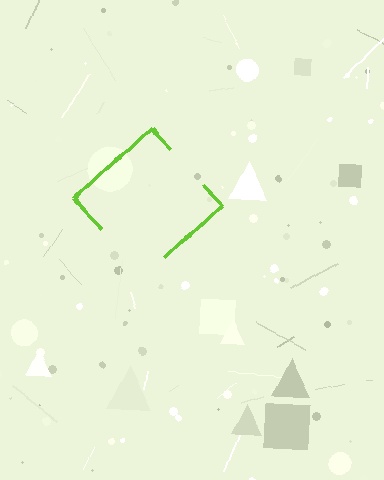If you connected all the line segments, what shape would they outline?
They would outline a diamond.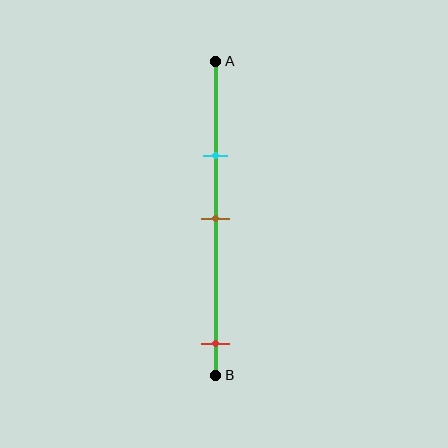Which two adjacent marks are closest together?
The cyan and brown marks are the closest adjacent pair.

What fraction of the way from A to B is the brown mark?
The brown mark is approximately 50% (0.5) of the way from A to B.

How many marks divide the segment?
There are 3 marks dividing the segment.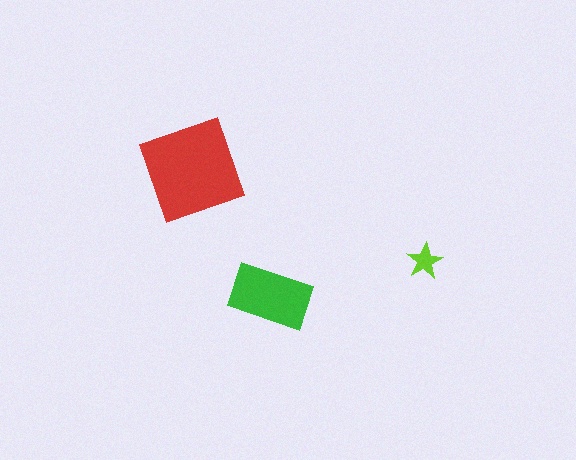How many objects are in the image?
There are 3 objects in the image.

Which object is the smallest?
The lime star.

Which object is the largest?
The red diamond.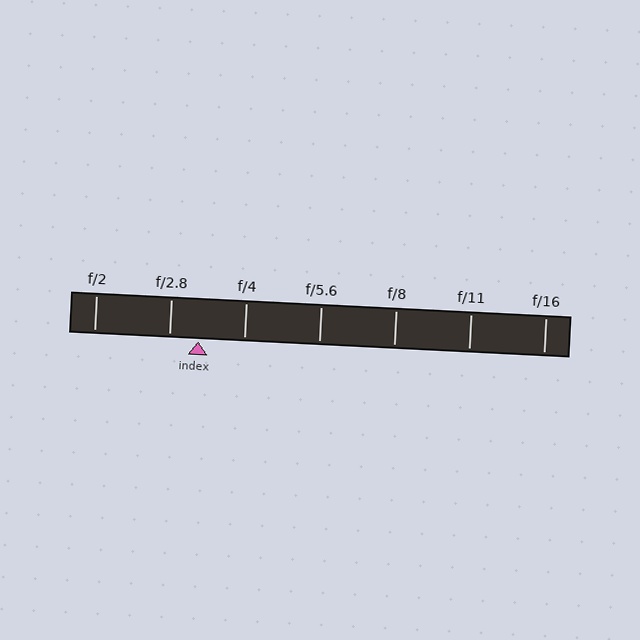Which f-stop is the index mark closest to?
The index mark is closest to f/2.8.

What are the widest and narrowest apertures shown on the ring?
The widest aperture shown is f/2 and the narrowest is f/16.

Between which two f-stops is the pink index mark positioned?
The index mark is between f/2.8 and f/4.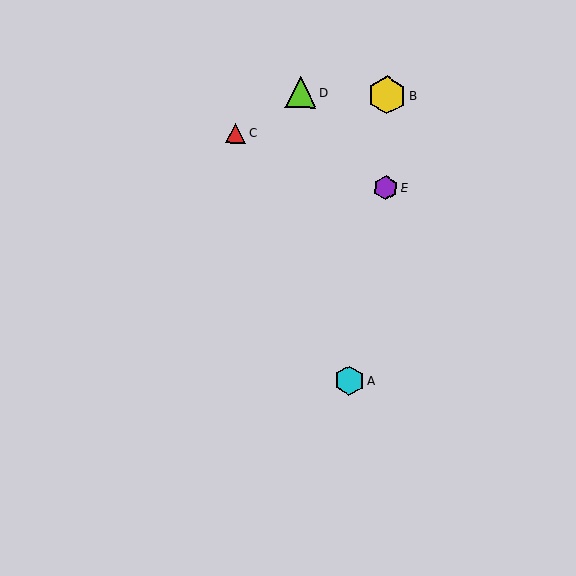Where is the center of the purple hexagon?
The center of the purple hexagon is at (386, 188).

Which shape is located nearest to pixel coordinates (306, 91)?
The lime triangle (labeled D) at (301, 93) is nearest to that location.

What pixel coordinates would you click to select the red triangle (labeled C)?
Click at (236, 133) to select the red triangle C.